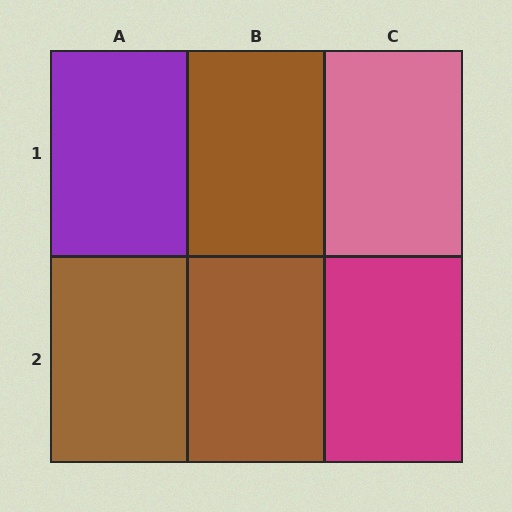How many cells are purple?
1 cell is purple.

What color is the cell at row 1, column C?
Pink.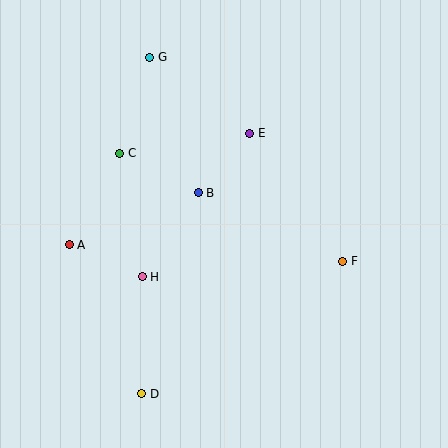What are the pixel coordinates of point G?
Point G is at (150, 57).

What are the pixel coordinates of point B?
Point B is at (198, 193).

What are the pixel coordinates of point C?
Point C is at (120, 153).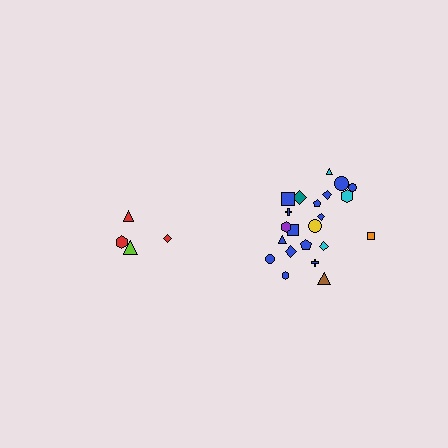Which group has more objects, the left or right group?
The right group.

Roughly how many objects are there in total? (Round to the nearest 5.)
Roughly 25 objects in total.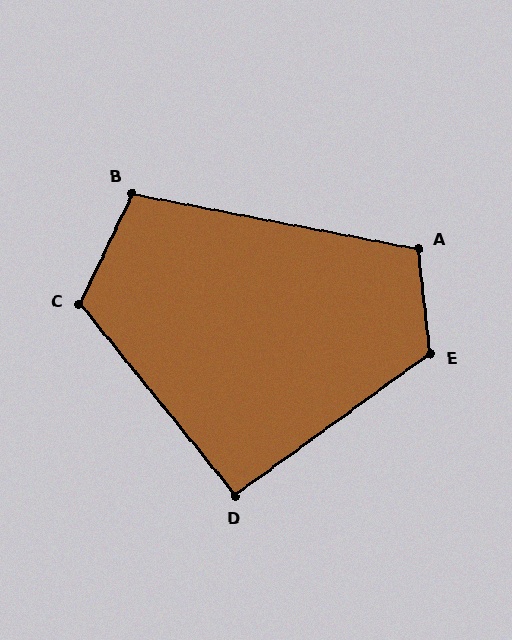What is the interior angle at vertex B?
Approximately 104 degrees (obtuse).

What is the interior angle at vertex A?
Approximately 107 degrees (obtuse).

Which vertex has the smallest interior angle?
D, at approximately 93 degrees.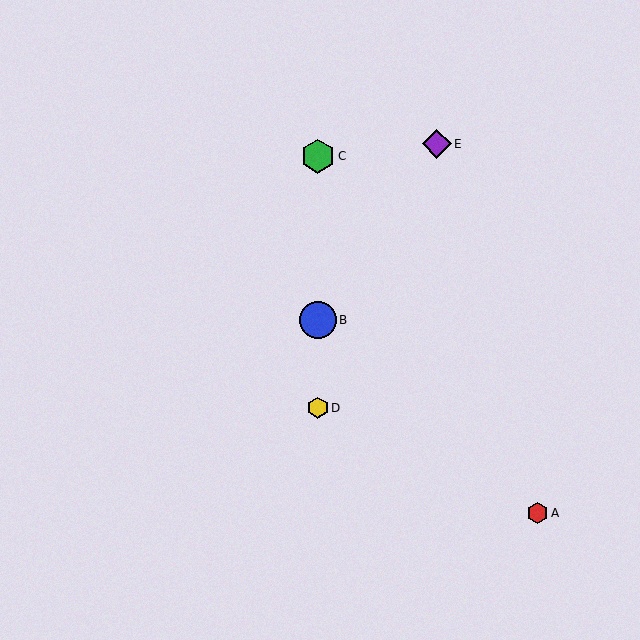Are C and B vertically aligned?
Yes, both are at x≈318.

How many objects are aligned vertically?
3 objects (B, C, D) are aligned vertically.